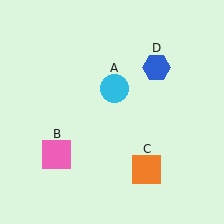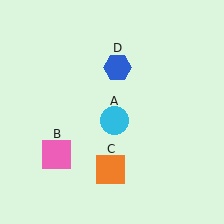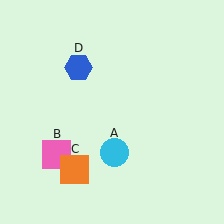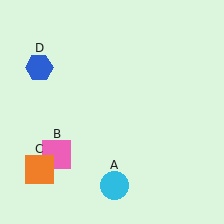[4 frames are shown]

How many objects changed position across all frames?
3 objects changed position: cyan circle (object A), orange square (object C), blue hexagon (object D).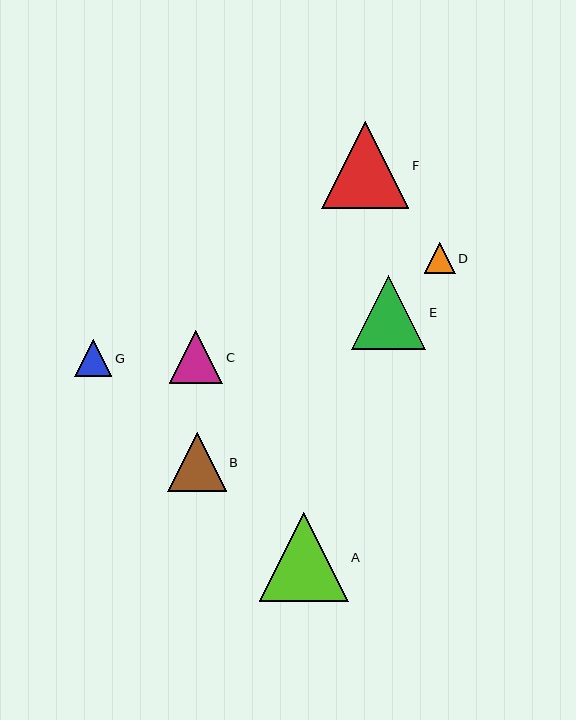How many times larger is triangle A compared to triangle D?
Triangle A is approximately 2.9 times the size of triangle D.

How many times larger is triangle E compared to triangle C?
Triangle E is approximately 1.4 times the size of triangle C.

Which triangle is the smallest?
Triangle D is the smallest with a size of approximately 31 pixels.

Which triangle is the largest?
Triangle A is the largest with a size of approximately 89 pixels.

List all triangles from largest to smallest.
From largest to smallest: A, F, E, B, C, G, D.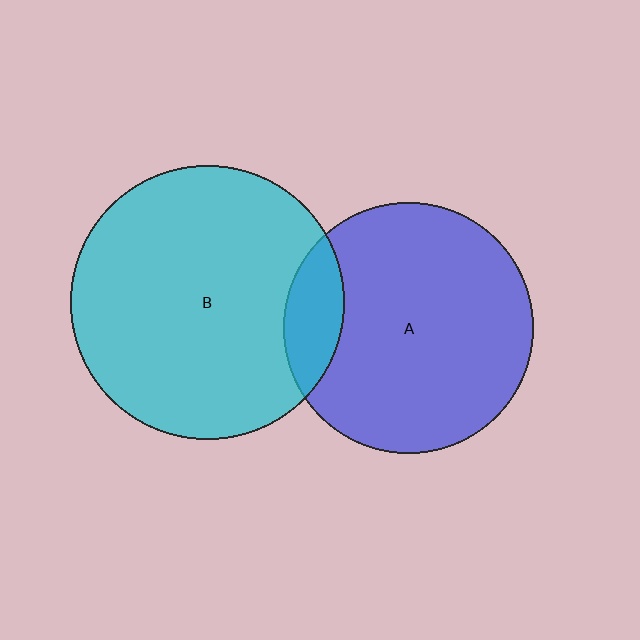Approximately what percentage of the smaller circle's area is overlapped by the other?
Approximately 15%.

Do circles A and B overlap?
Yes.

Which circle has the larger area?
Circle B (cyan).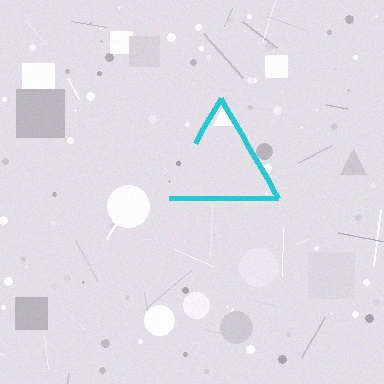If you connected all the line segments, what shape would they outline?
They would outline a triangle.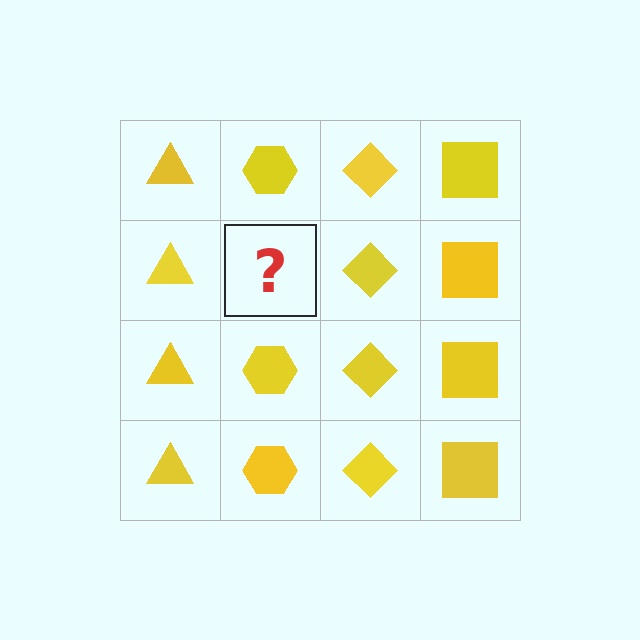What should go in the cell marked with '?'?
The missing cell should contain a yellow hexagon.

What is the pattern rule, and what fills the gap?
The rule is that each column has a consistent shape. The gap should be filled with a yellow hexagon.